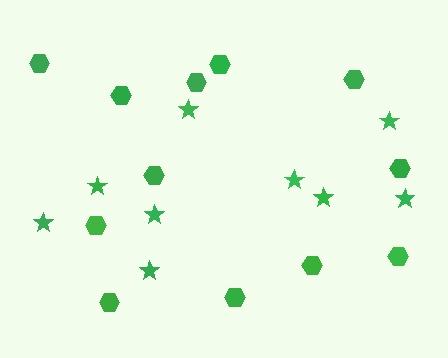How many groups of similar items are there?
There are 2 groups: one group of stars (9) and one group of hexagons (12).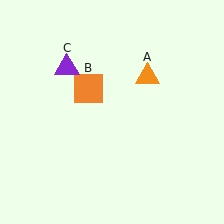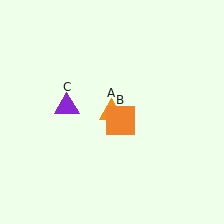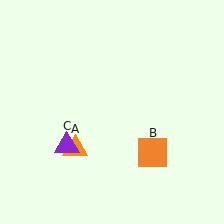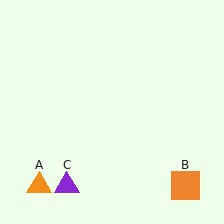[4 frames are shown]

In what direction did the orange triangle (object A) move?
The orange triangle (object A) moved down and to the left.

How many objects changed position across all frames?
3 objects changed position: orange triangle (object A), orange square (object B), purple triangle (object C).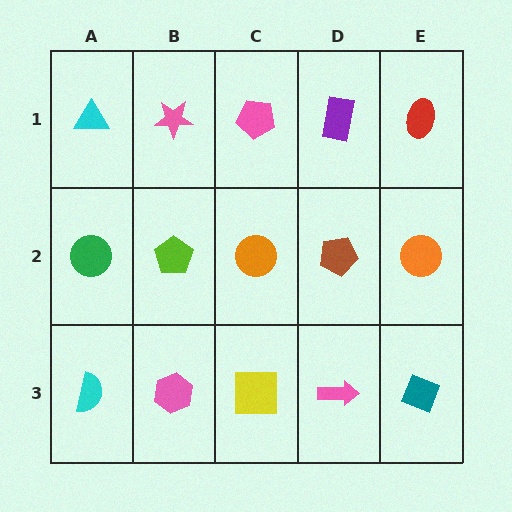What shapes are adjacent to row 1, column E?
An orange circle (row 2, column E), a purple rectangle (row 1, column D).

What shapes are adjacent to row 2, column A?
A cyan triangle (row 1, column A), a cyan semicircle (row 3, column A), a lime pentagon (row 2, column B).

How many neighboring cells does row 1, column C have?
3.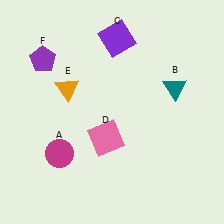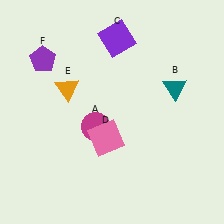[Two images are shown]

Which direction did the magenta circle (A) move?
The magenta circle (A) moved right.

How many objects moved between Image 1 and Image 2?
1 object moved between the two images.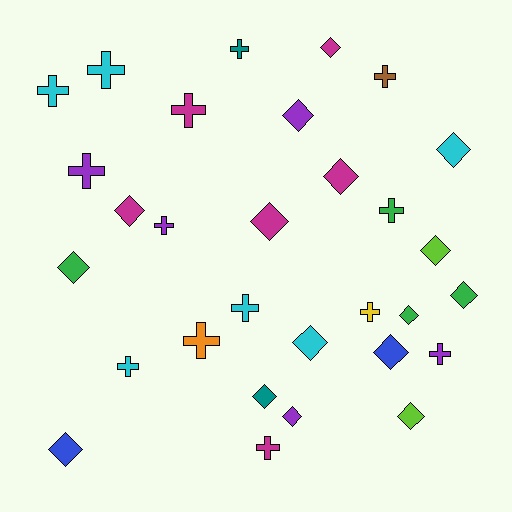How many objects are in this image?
There are 30 objects.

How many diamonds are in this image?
There are 16 diamonds.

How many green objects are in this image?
There are 4 green objects.